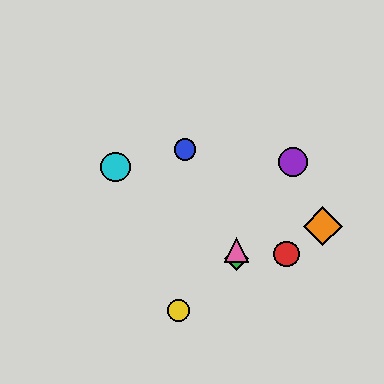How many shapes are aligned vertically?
2 shapes (the green diamond, the pink triangle) are aligned vertically.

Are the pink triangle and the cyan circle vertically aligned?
No, the pink triangle is at x≈236 and the cyan circle is at x≈115.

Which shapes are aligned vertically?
The green diamond, the pink triangle are aligned vertically.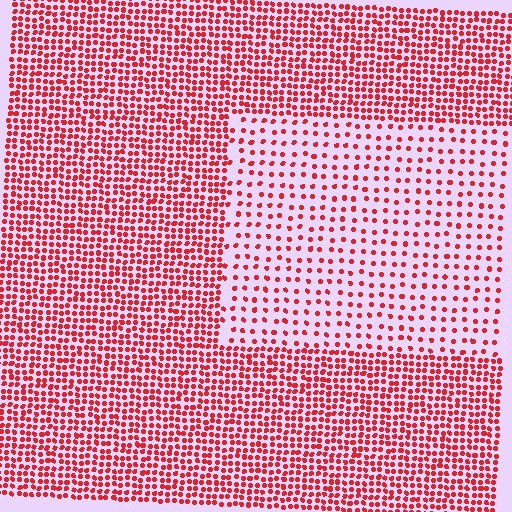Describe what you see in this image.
The image contains small red elements arranged at two different densities. A rectangle-shaped region is visible where the elements are less densely packed than the surrounding area.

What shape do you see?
I see a rectangle.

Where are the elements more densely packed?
The elements are more densely packed outside the rectangle boundary.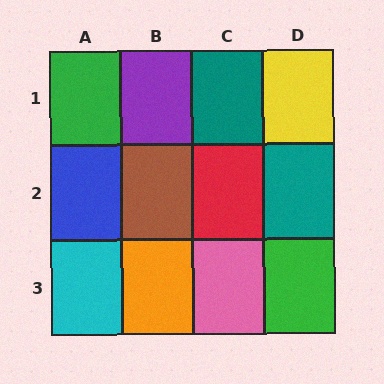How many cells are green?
2 cells are green.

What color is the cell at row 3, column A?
Cyan.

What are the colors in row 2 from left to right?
Blue, brown, red, teal.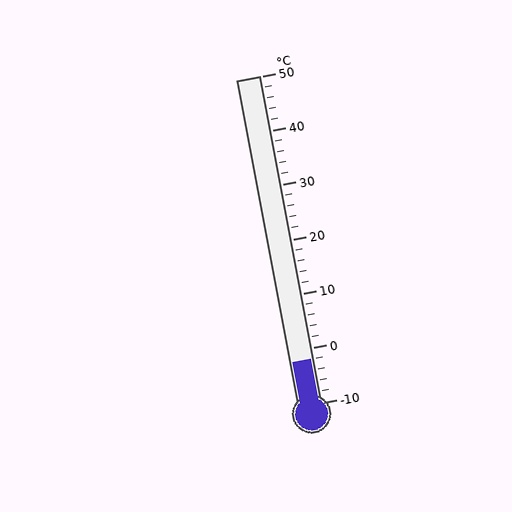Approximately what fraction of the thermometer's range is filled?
The thermometer is filled to approximately 15% of its range.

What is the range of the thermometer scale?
The thermometer scale ranges from -10°C to 50°C.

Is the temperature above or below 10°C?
The temperature is below 10°C.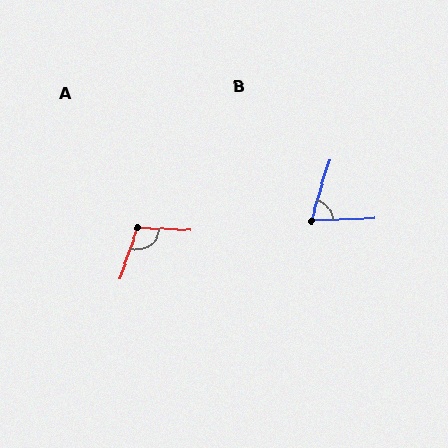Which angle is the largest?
A, at approximately 107 degrees.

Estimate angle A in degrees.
Approximately 107 degrees.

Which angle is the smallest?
B, at approximately 71 degrees.